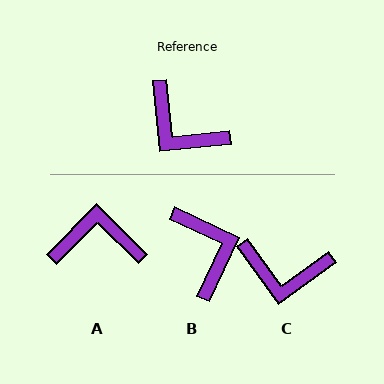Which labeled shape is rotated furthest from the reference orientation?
B, about 149 degrees away.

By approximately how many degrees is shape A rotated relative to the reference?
Approximately 140 degrees clockwise.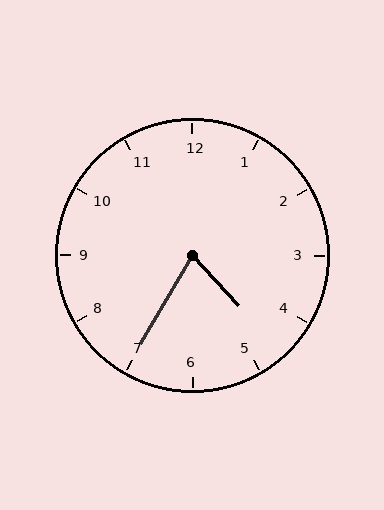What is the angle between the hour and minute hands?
Approximately 72 degrees.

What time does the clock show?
4:35.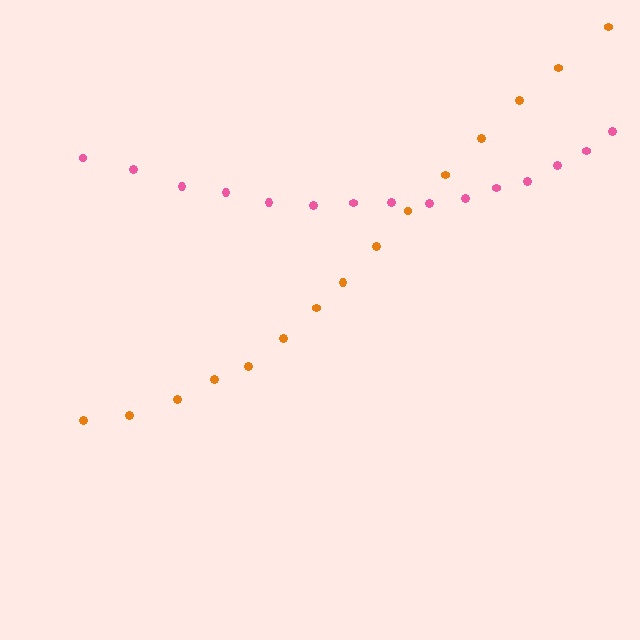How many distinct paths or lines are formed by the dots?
There are 2 distinct paths.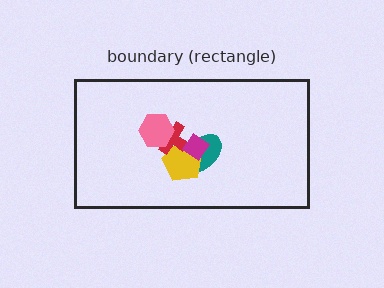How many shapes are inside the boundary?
5 inside, 0 outside.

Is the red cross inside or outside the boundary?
Inside.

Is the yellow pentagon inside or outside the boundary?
Inside.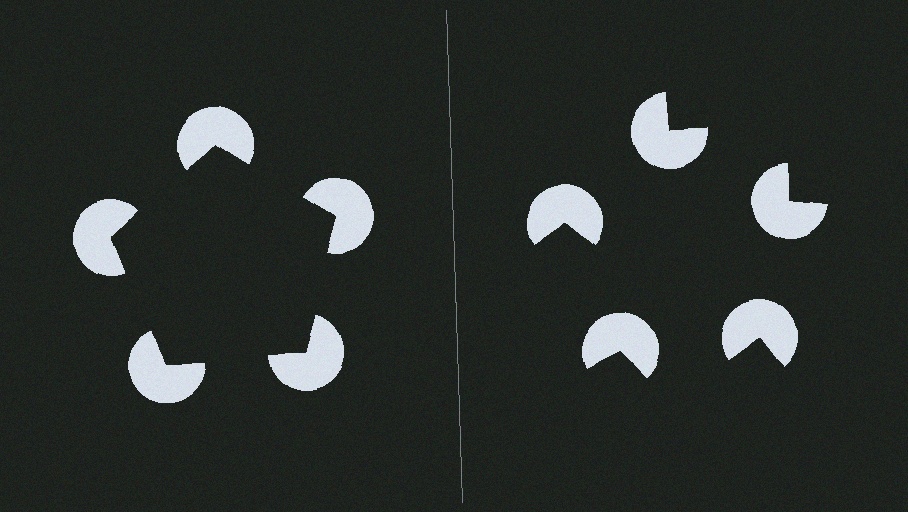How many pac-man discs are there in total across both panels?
10 — 5 on each side.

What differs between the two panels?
The pac-man discs are positioned identically on both sides; only the wedge orientations differ. On the left they align to a pentagon; on the right they are misaligned.